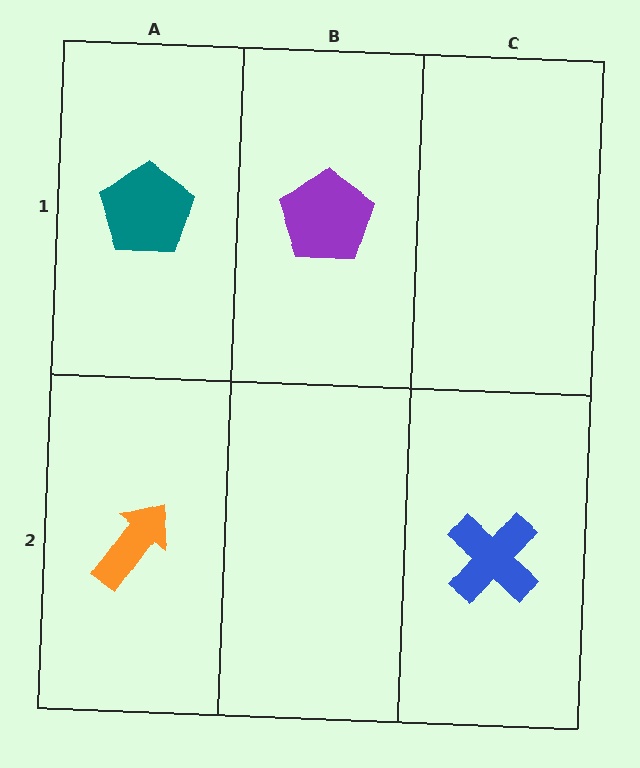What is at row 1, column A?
A teal pentagon.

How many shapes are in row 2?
2 shapes.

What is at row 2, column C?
A blue cross.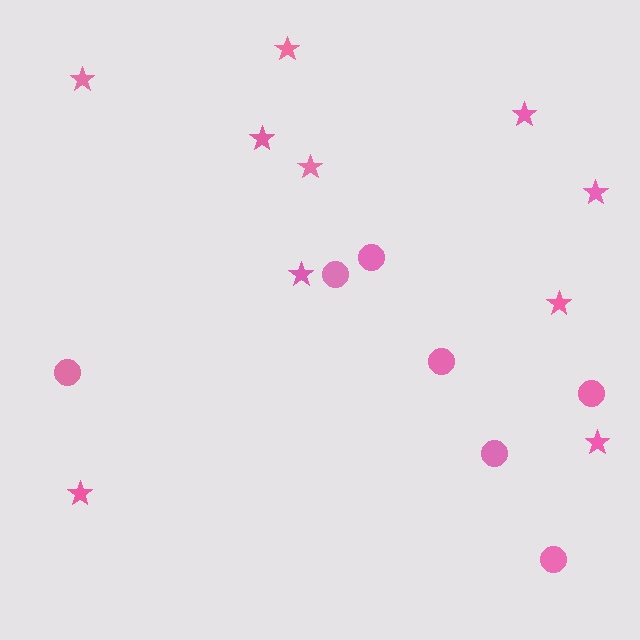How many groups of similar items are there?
There are 2 groups: one group of stars (10) and one group of circles (7).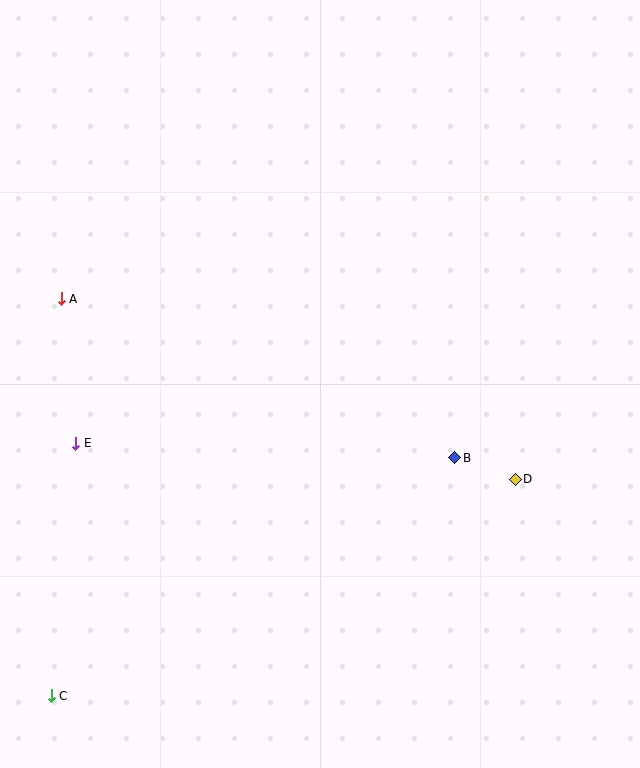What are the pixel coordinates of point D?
Point D is at (515, 479).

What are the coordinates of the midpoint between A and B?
The midpoint between A and B is at (258, 378).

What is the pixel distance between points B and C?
The distance between B and C is 468 pixels.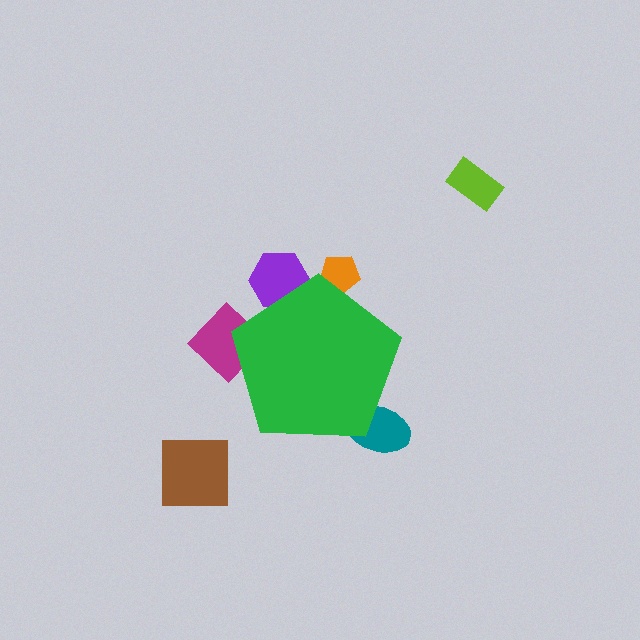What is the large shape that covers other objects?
A green pentagon.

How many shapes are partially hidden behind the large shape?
4 shapes are partially hidden.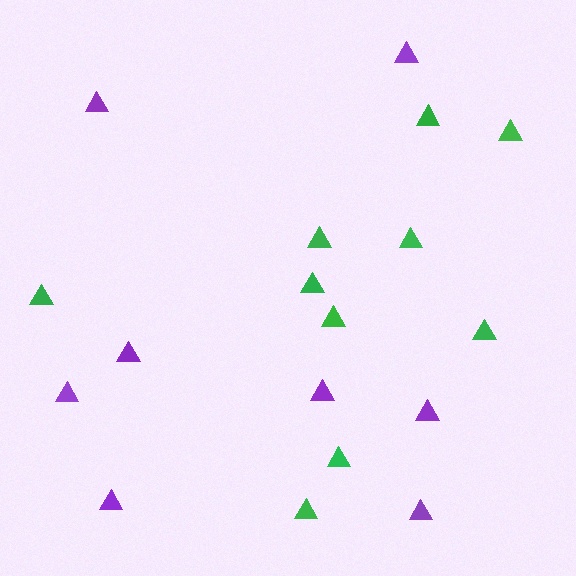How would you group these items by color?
There are 2 groups: one group of purple triangles (8) and one group of green triangles (10).